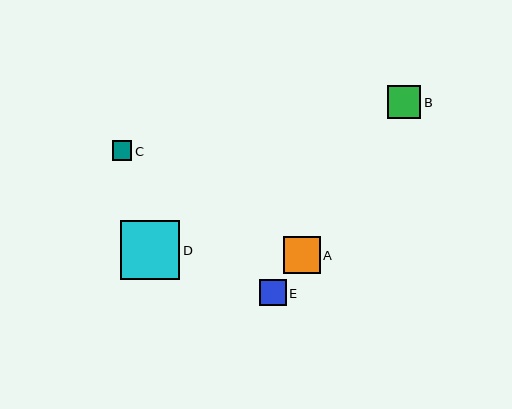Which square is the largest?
Square D is the largest with a size of approximately 59 pixels.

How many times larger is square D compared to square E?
Square D is approximately 2.3 times the size of square E.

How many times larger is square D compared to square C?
Square D is approximately 3.0 times the size of square C.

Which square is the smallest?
Square C is the smallest with a size of approximately 19 pixels.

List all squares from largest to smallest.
From largest to smallest: D, A, B, E, C.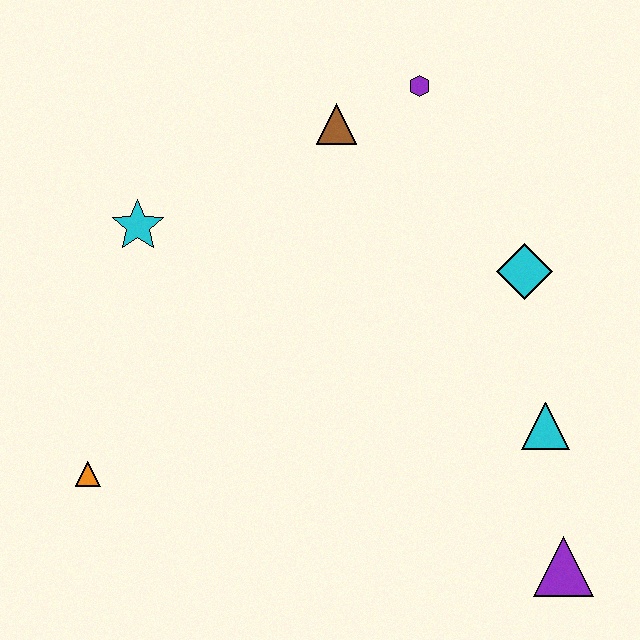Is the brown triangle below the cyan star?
No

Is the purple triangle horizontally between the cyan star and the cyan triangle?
No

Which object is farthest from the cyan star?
The purple triangle is farthest from the cyan star.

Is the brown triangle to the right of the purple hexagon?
No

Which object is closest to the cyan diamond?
The cyan triangle is closest to the cyan diamond.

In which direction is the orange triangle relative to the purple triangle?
The orange triangle is to the left of the purple triangle.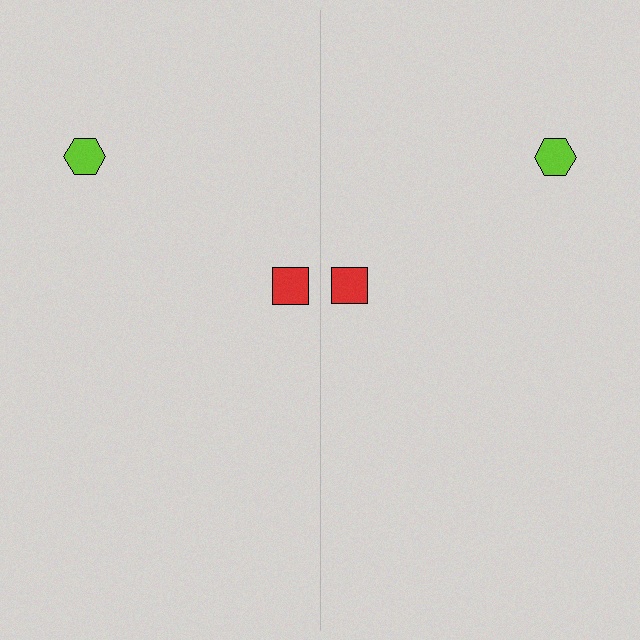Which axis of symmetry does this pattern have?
The pattern has a vertical axis of symmetry running through the center of the image.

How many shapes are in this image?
There are 4 shapes in this image.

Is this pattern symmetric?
Yes, this pattern has bilateral (reflection) symmetry.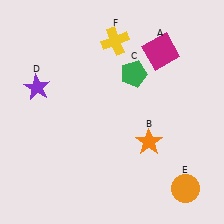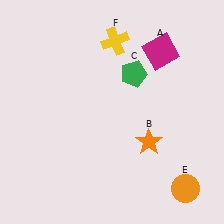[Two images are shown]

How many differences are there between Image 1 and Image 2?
There is 1 difference between the two images.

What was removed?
The purple star (D) was removed in Image 2.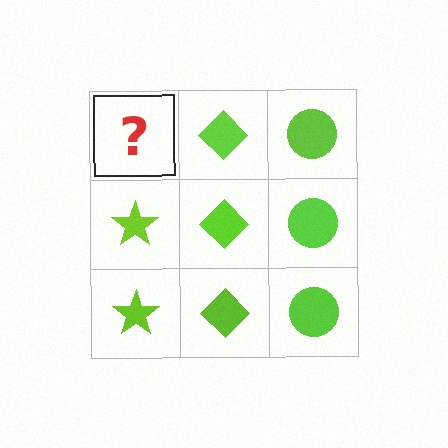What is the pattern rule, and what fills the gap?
The rule is that each column has a consistent shape. The gap should be filled with a lime star.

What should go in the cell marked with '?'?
The missing cell should contain a lime star.